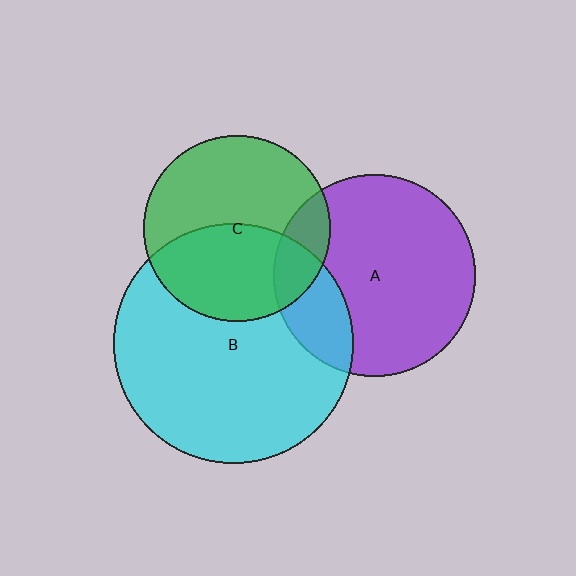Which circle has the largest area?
Circle B (cyan).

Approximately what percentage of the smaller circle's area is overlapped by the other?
Approximately 45%.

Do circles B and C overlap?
Yes.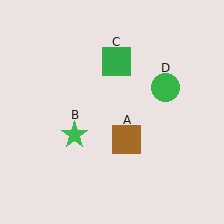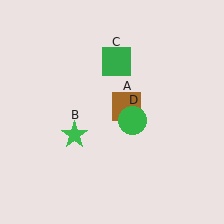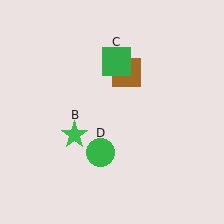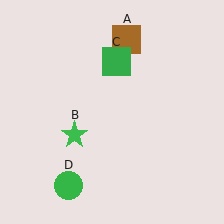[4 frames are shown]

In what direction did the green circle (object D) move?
The green circle (object D) moved down and to the left.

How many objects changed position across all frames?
2 objects changed position: brown square (object A), green circle (object D).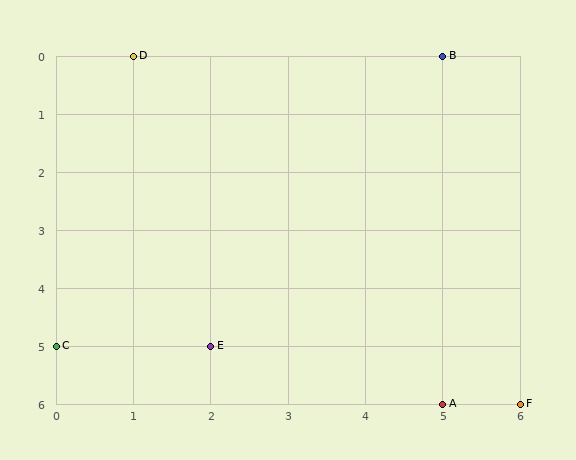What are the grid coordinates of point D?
Point D is at grid coordinates (1, 0).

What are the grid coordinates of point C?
Point C is at grid coordinates (0, 5).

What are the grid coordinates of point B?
Point B is at grid coordinates (5, 0).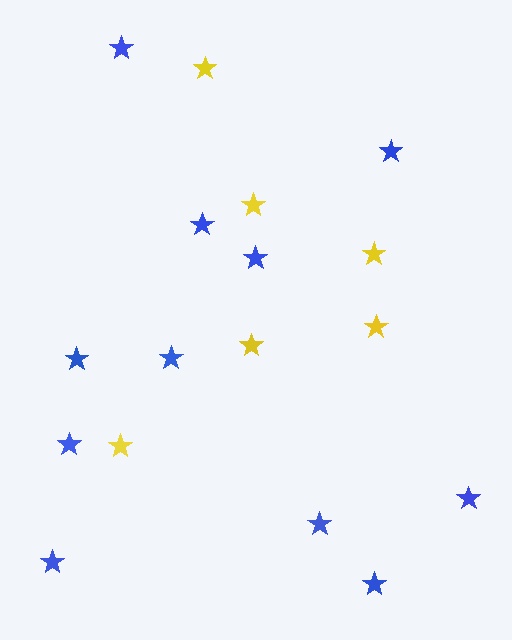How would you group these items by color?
There are 2 groups: one group of blue stars (11) and one group of yellow stars (6).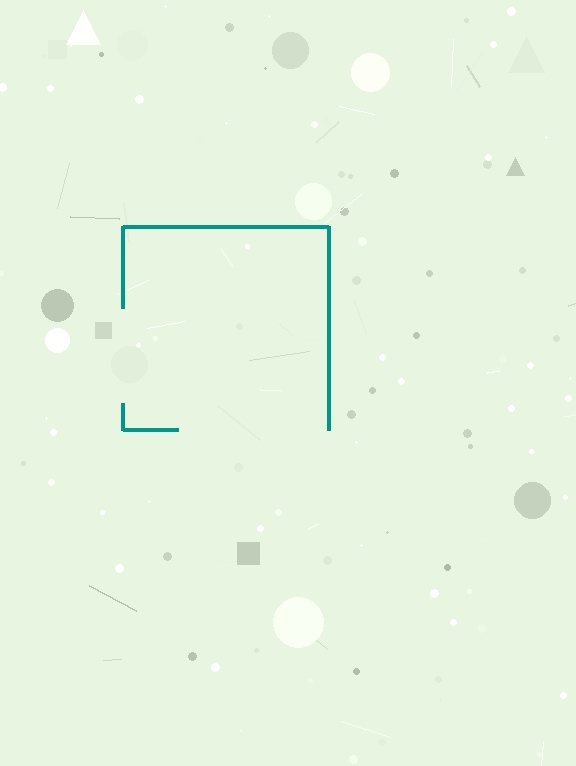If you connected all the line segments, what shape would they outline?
They would outline a square.